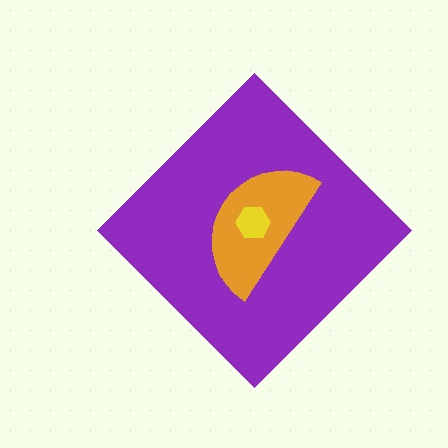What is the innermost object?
The yellow hexagon.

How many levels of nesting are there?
3.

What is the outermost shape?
The purple diamond.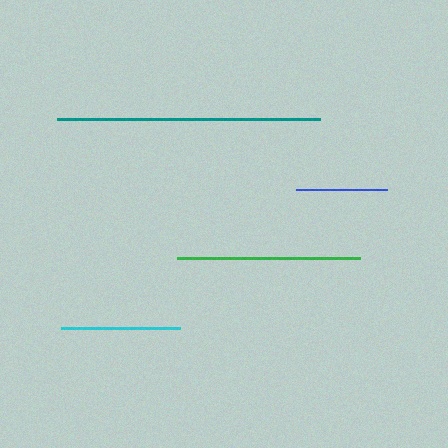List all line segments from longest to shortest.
From longest to shortest: teal, green, cyan, blue.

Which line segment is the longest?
The teal line is the longest at approximately 263 pixels.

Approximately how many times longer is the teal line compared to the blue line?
The teal line is approximately 2.9 times the length of the blue line.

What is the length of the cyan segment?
The cyan segment is approximately 119 pixels long.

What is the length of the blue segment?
The blue segment is approximately 91 pixels long.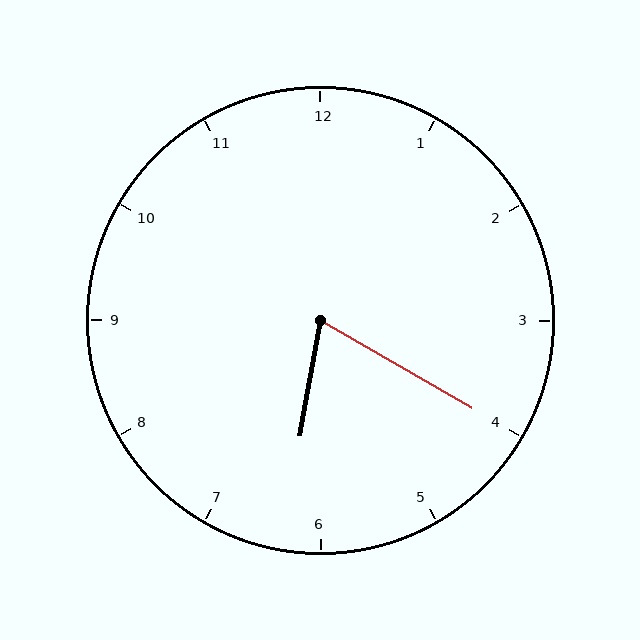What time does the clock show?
6:20.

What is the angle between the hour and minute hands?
Approximately 70 degrees.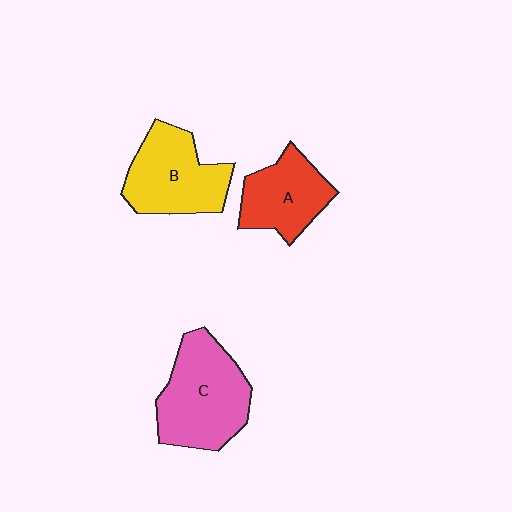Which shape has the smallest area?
Shape A (red).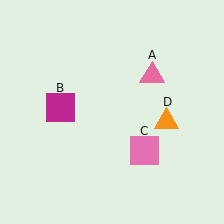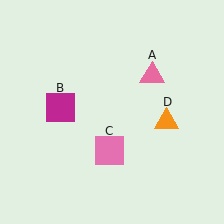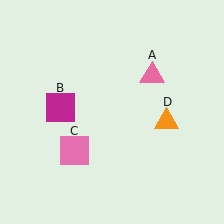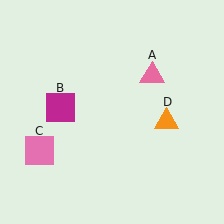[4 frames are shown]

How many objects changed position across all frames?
1 object changed position: pink square (object C).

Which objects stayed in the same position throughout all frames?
Pink triangle (object A) and magenta square (object B) and orange triangle (object D) remained stationary.